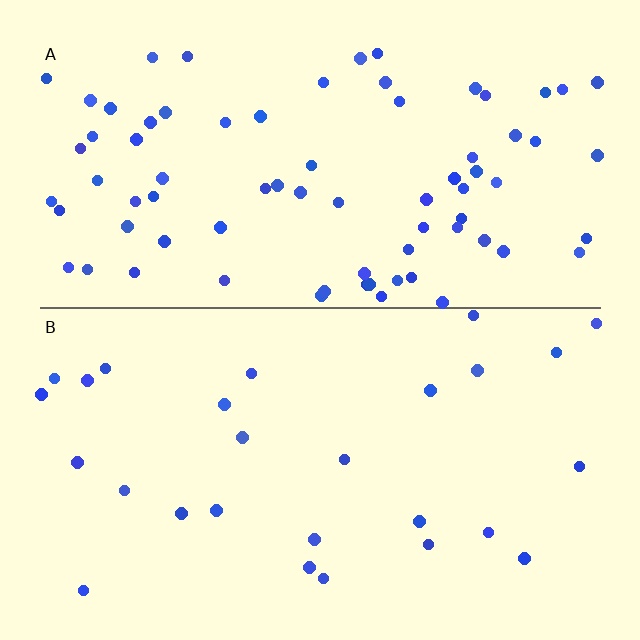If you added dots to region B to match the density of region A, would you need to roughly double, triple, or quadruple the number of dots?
Approximately triple.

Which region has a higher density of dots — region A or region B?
A (the top).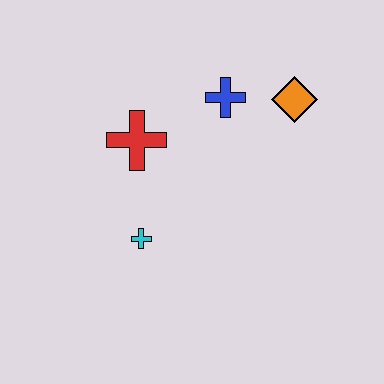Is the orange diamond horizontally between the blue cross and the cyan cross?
No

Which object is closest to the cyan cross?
The red cross is closest to the cyan cross.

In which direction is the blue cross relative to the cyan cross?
The blue cross is above the cyan cross.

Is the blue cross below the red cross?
No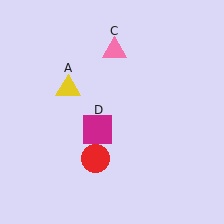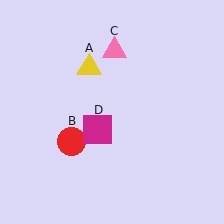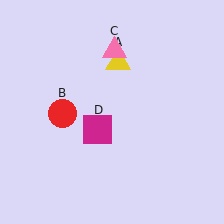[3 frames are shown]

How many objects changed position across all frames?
2 objects changed position: yellow triangle (object A), red circle (object B).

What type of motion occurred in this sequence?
The yellow triangle (object A), red circle (object B) rotated clockwise around the center of the scene.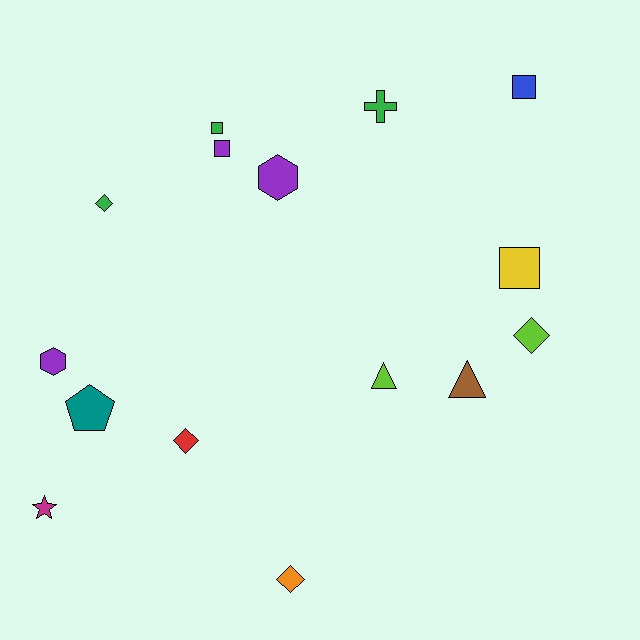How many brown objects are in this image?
There is 1 brown object.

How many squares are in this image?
There are 4 squares.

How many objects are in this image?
There are 15 objects.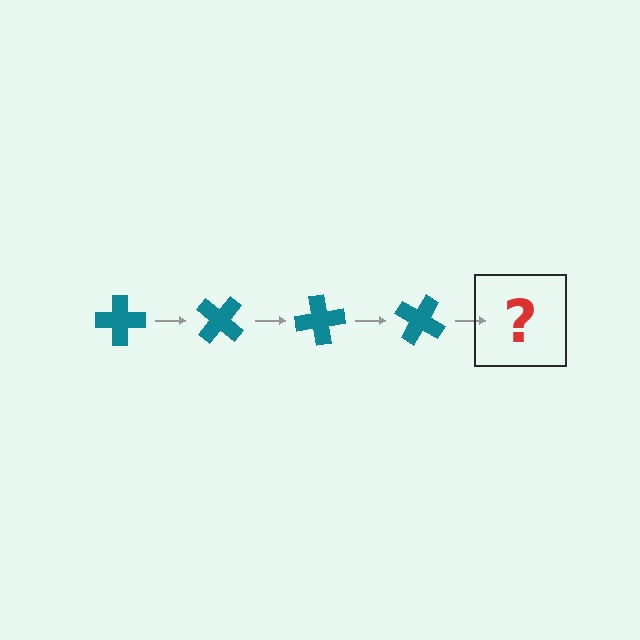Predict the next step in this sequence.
The next step is a teal cross rotated 160 degrees.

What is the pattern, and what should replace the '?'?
The pattern is that the cross rotates 40 degrees each step. The '?' should be a teal cross rotated 160 degrees.